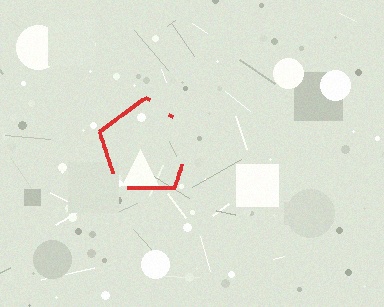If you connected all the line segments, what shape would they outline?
They would outline a pentagon.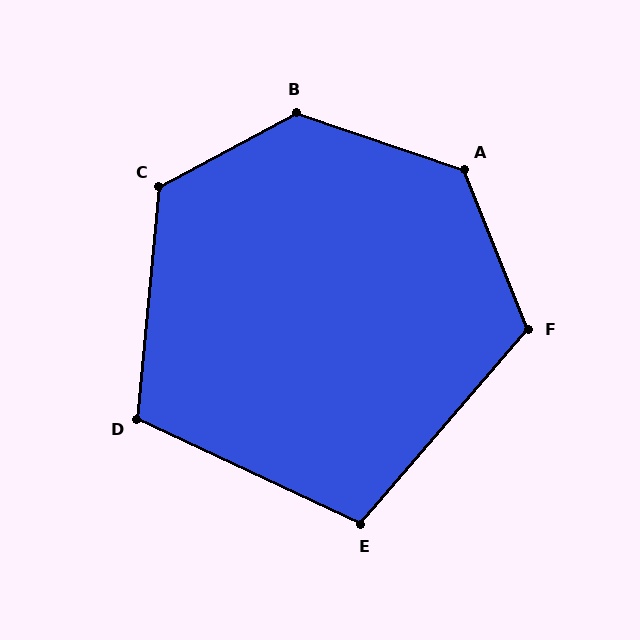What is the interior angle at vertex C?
Approximately 124 degrees (obtuse).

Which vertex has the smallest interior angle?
E, at approximately 105 degrees.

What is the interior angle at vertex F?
Approximately 118 degrees (obtuse).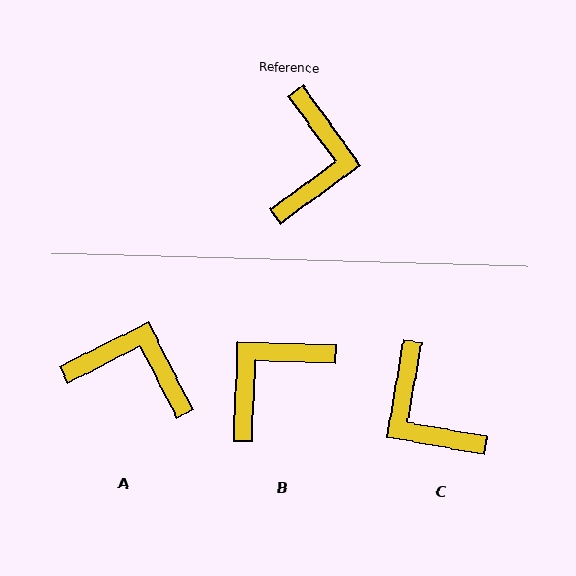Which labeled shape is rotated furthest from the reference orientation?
B, about 142 degrees away.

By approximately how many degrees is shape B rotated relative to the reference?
Approximately 142 degrees counter-clockwise.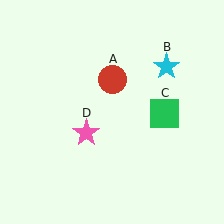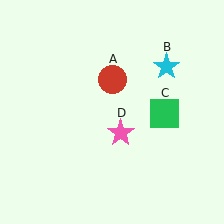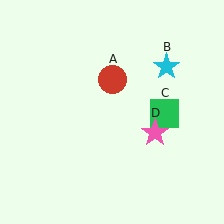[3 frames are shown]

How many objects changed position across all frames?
1 object changed position: pink star (object D).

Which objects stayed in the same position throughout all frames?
Red circle (object A) and cyan star (object B) and green square (object C) remained stationary.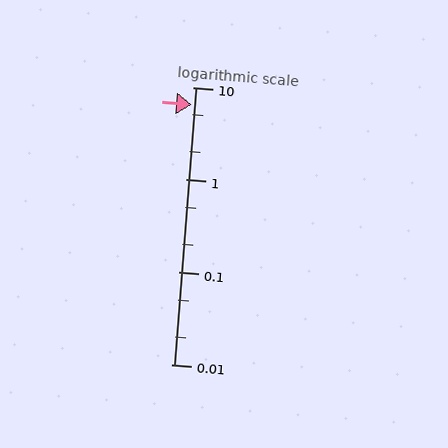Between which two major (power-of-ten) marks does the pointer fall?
The pointer is between 1 and 10.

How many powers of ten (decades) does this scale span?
The scale spans 3 decades, from 0.01 to 10.